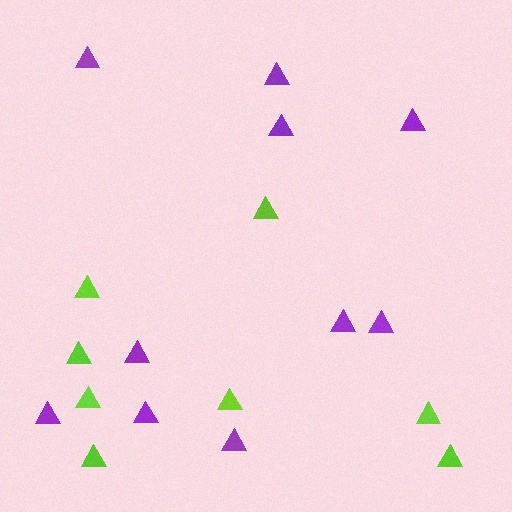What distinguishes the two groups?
There are 2 groups: one group of lime triangles (8) and one group of purple triangles (10).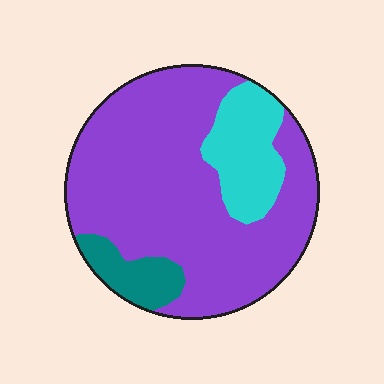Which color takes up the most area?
Purple, at roughly 75%.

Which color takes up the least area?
Teal, at roughly 10%.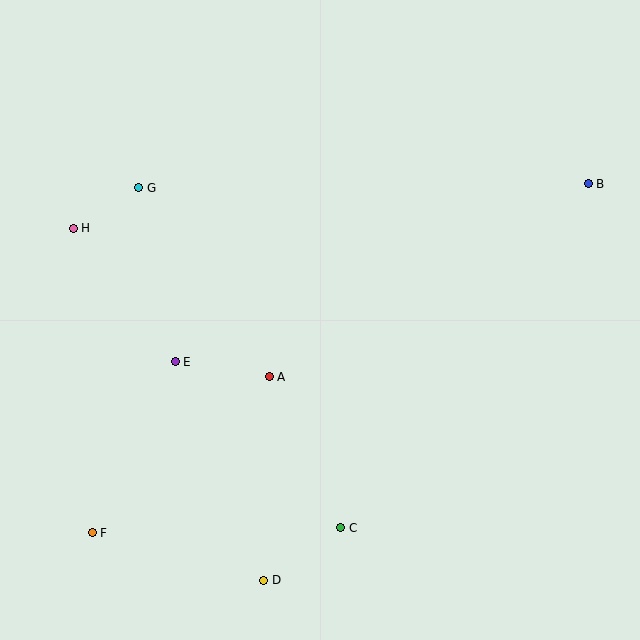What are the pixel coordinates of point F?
Point F is at (92, 533).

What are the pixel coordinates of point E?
Point E is at (175, 362).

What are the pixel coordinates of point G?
Point G is at (139, 188).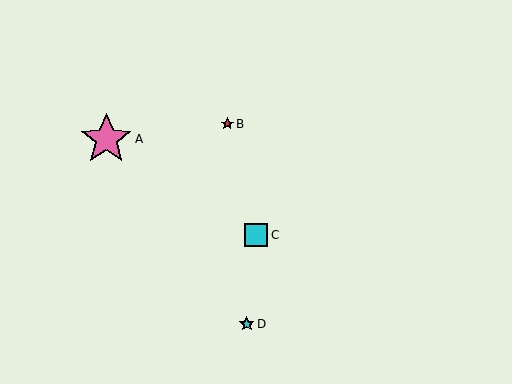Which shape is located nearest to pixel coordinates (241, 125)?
The red star (labeled B) at (227, 124) is nearest to that location.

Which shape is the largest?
The pink star (labeled A) is the largest.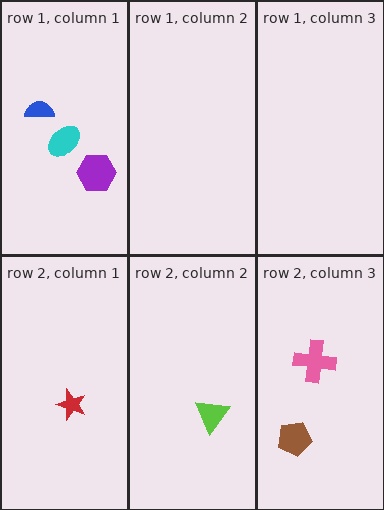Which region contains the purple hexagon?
The row 1, column 1 region.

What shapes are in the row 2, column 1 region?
The red star.